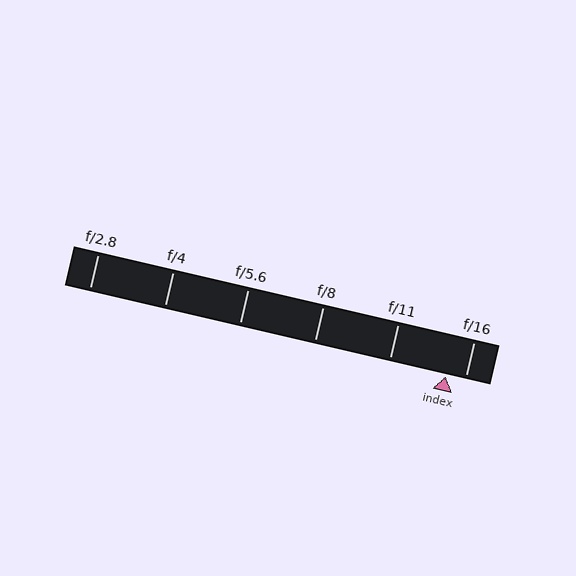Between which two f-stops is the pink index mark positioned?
The index mark is between f/11 and f/16.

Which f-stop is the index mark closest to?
The index mark is closest to f/16.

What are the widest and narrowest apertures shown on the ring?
The widest aperture shown is f/2.8 and the narrowest is f/16.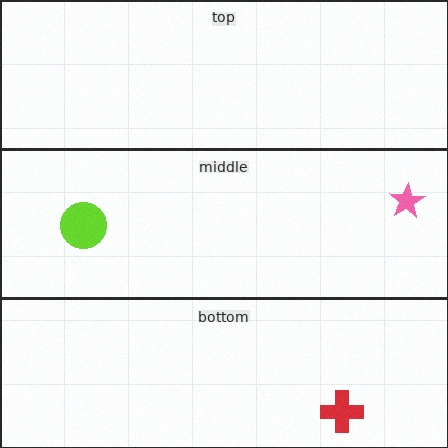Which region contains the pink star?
The middle region.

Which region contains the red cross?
The bottom region.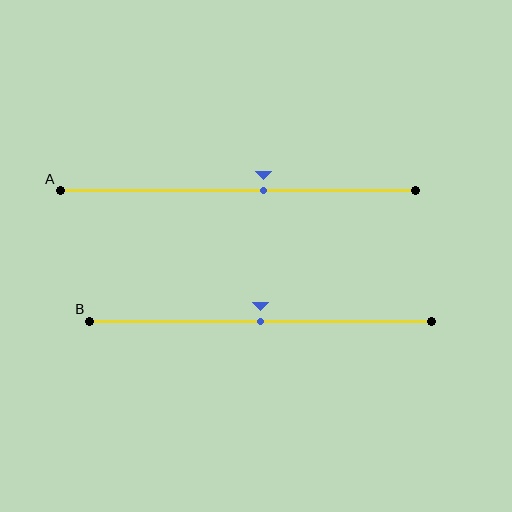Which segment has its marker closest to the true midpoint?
Segment B has its marker closest to the true midpoint.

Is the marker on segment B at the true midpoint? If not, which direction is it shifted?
Yes, the marker on segment B is at the true midpoint.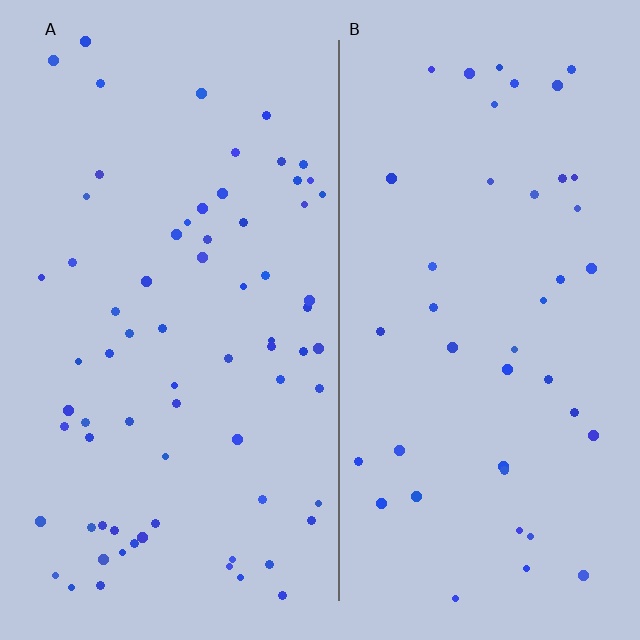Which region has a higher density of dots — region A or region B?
A (the left).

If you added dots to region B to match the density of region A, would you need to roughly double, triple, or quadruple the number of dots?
Approximately double.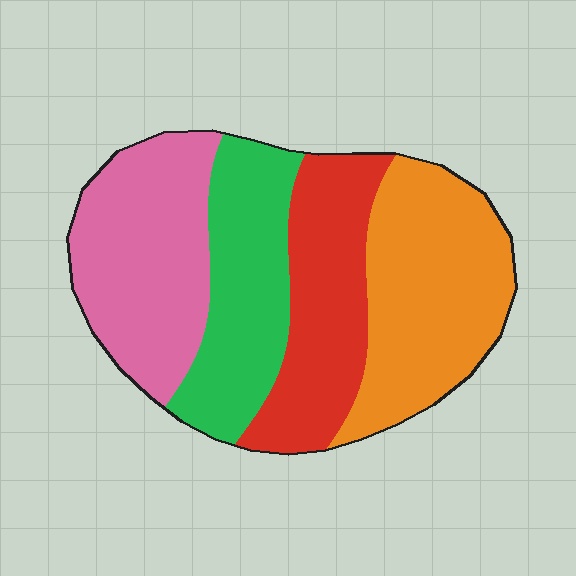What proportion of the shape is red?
Red covers 22% of the shape.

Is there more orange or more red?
Orange.